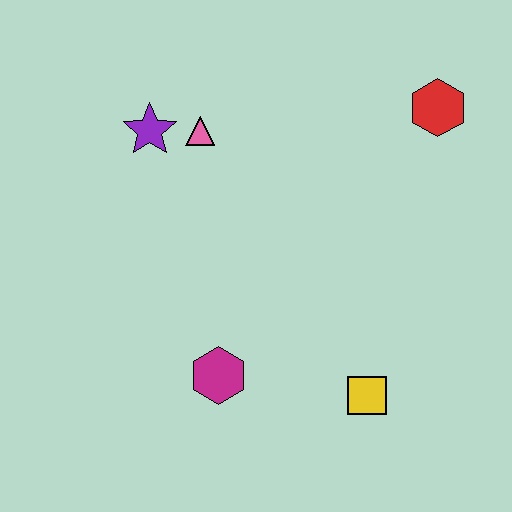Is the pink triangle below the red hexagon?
Yes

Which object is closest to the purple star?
The pink triangle is closest to the purple star.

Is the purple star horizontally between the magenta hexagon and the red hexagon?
No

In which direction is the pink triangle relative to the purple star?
The pink triangle is to the right of the purple star.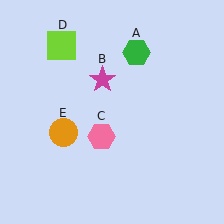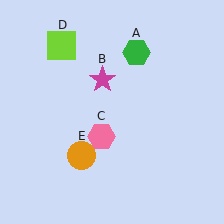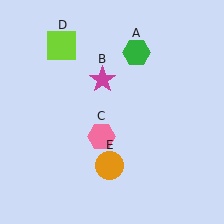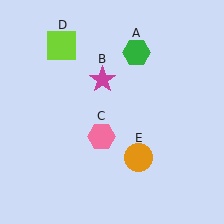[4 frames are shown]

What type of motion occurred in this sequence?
The orange circle (object E) rotated counterclockwise around the center of the scene.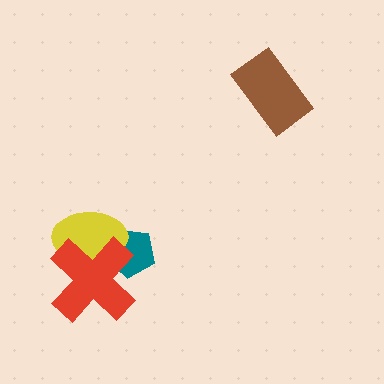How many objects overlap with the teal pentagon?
2 objects overlap with the teal pentagon.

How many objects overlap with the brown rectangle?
0 objects overlap with the brown rectangle.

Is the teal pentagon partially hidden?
Yes, it is partially covered by another shape.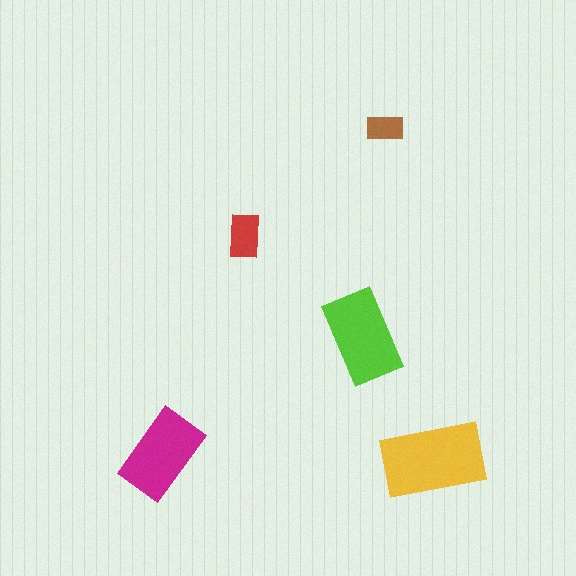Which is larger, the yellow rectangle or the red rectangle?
The yellow one.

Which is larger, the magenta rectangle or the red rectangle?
The magenta one.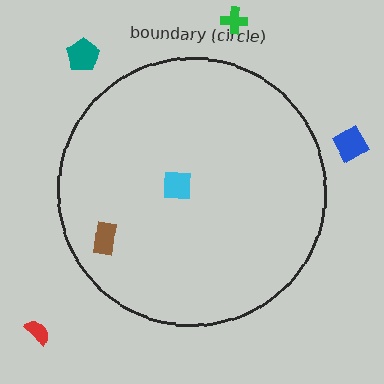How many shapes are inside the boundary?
2 inside, 4 outside.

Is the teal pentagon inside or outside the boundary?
Outside.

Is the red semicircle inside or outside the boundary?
Outside.